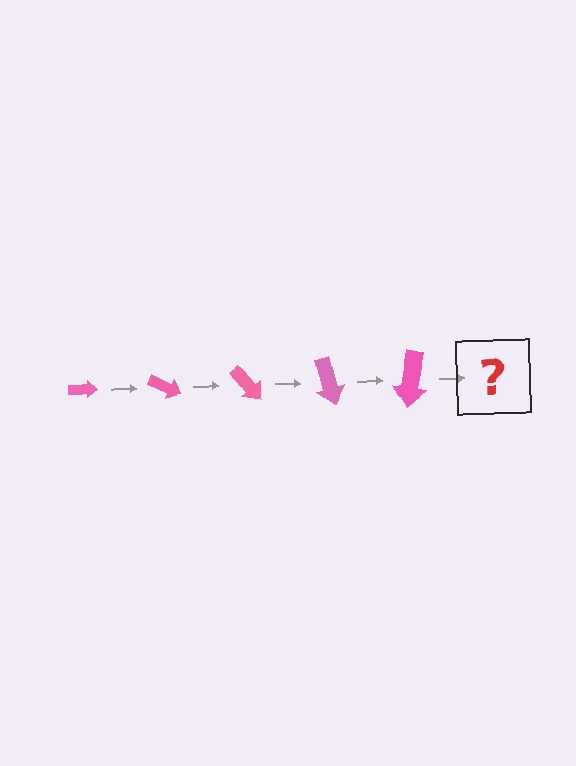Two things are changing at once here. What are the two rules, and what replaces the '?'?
The two rules are that the arrow grows larger each step and it rotates 25 degrees each step. The '?' should be an arrow, larger than the previous one and rotated 125 degrees from the start.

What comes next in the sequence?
The next element should be an arrow, larger than the previous one and rotated 125 degrees from the start.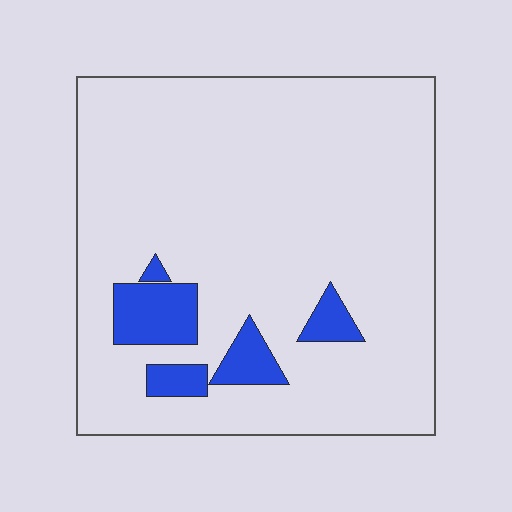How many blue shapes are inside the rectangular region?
5.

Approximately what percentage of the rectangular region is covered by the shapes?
Approximately 10%.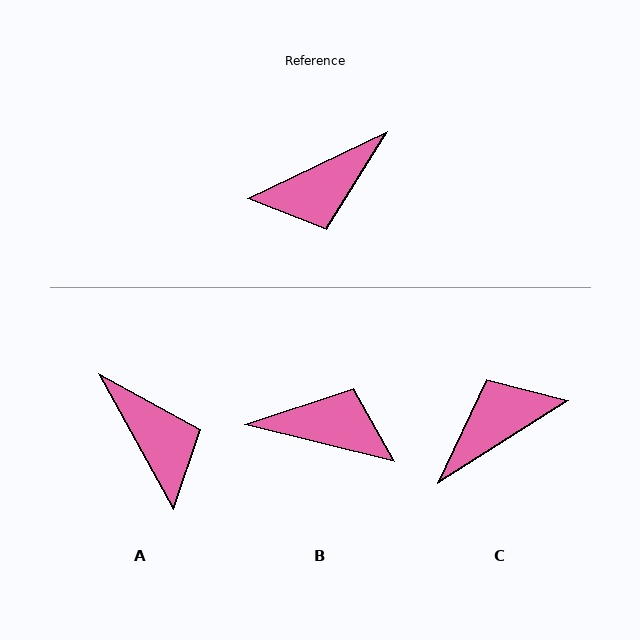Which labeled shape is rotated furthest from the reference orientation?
C, about 173 degrees away.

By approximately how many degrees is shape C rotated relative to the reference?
Approximately 173 degrees clockwise.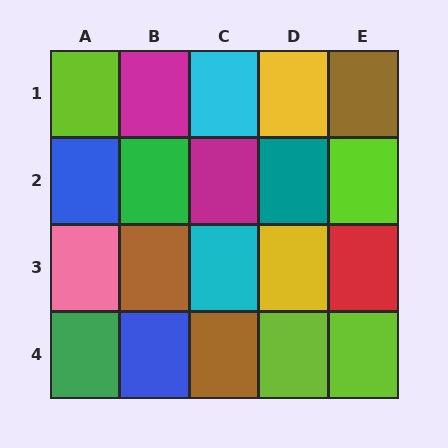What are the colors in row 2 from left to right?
Blue, green, magenta, teal, lime.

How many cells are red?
1 cell is red.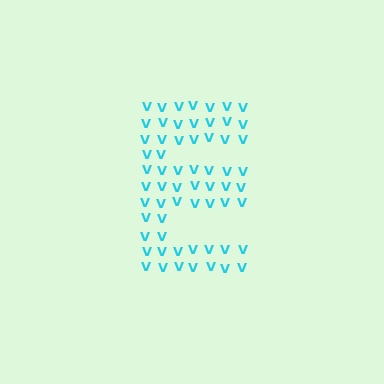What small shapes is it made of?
It is made of small letter V's.